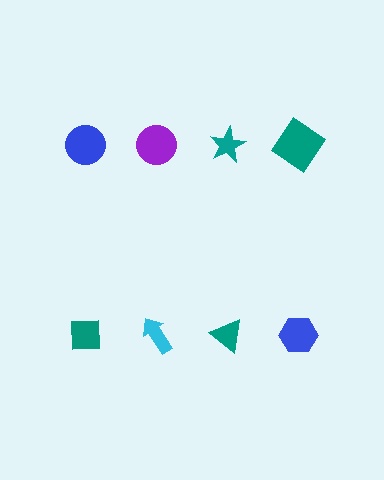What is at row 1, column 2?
A purple circle.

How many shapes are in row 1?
4 shapes.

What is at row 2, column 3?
A teal triangle.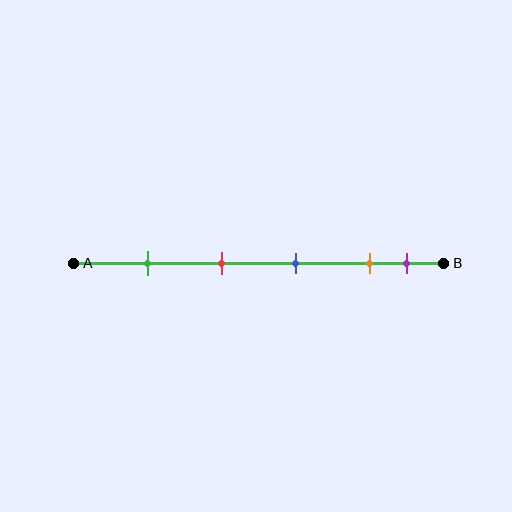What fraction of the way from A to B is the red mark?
The red mark is approximately 40% (0.4) of the way from A to B.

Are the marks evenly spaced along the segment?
No, the marks are not evenly spaced.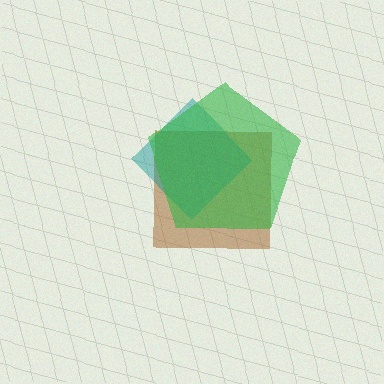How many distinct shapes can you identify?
There are 3 distinct shapes: a brown square, a teal diamond, a green pentagon.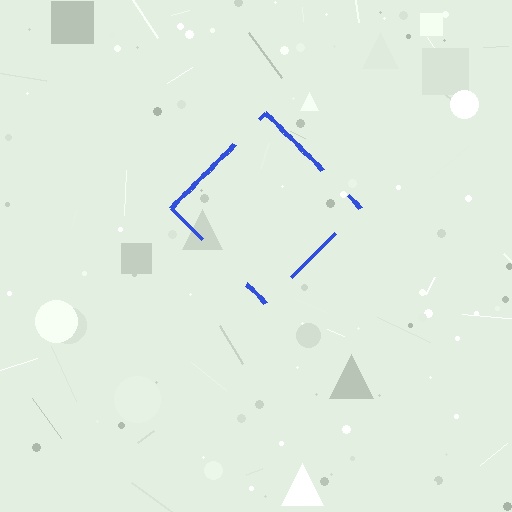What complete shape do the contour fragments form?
The contour fragments form a diamond.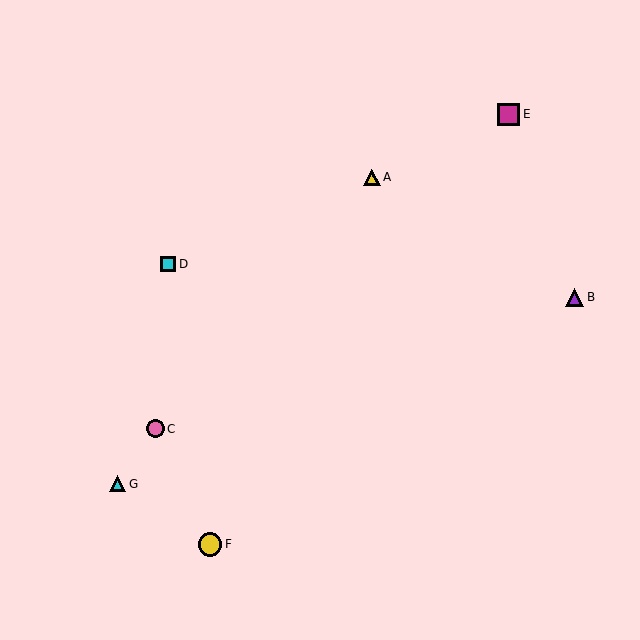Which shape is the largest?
The yellow circle (labeled F) is the largest.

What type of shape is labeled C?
Shape C is a pink circle.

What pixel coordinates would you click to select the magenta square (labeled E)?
Click at (509, 114) to select the magenta square E.